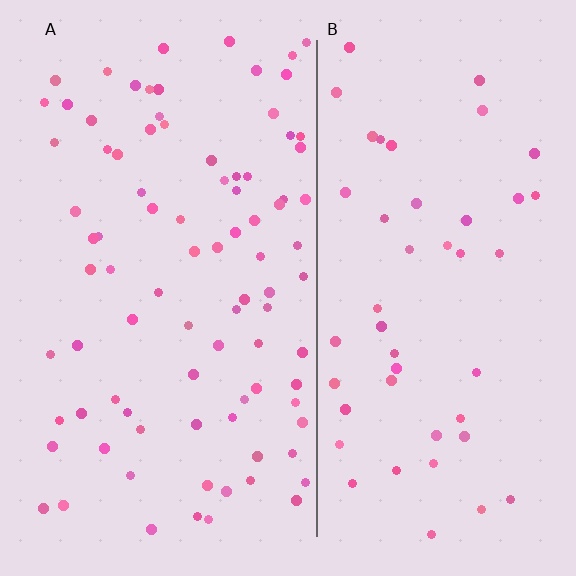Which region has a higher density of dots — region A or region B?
A (the left).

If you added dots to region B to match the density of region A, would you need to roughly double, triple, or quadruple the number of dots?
Approximately double.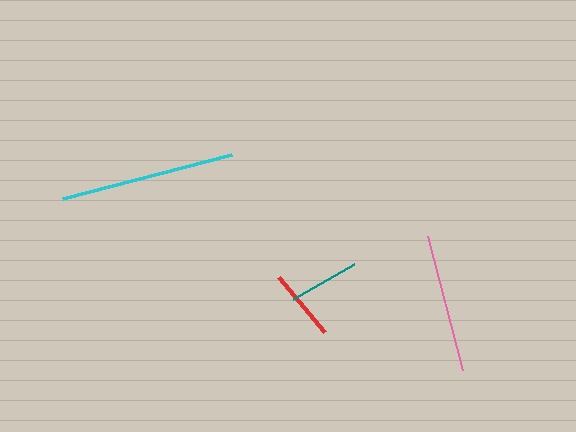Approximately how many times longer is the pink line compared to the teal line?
The pink line is approximately 2.0 times the length of the teal line.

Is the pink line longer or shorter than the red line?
The pink line is longer than the red line.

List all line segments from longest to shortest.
From longest to shortest: cyan, pink, red, teal.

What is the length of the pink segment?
The pink segment is approximately 138 pixels long.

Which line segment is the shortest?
The teal line is the shortest at approximately 70 pixels.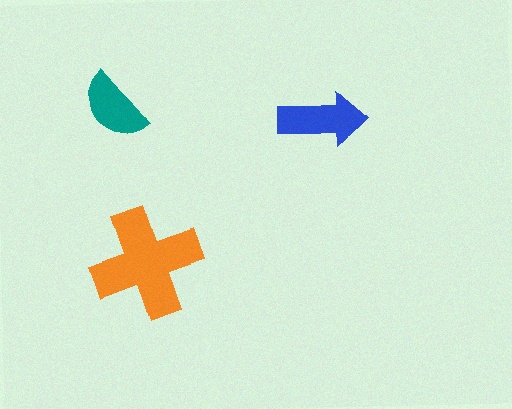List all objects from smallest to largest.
The teal semicircle, the blue arrow, the orange cross.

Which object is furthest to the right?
The blue arrow is rightmost.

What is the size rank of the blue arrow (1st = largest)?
2nd.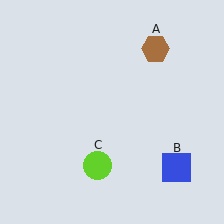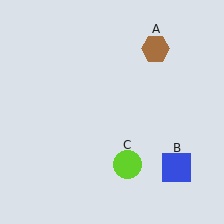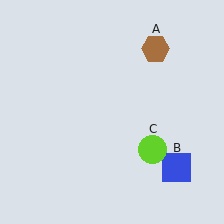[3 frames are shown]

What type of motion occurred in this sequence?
The lime circle (object C) rotated counterclockwise around the center of the scene.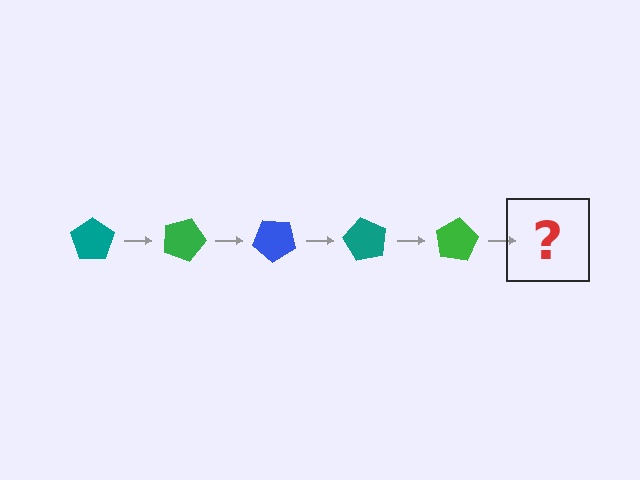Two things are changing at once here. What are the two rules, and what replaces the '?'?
The two rules are that it rotates 20 degrees each step and the color cycles through teal, green, and blue. The '?' should be a blue pentagon, rotated 100 degrees from the start.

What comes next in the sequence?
The next element should be a blue pentagon, rotated 100 degrees from the start.